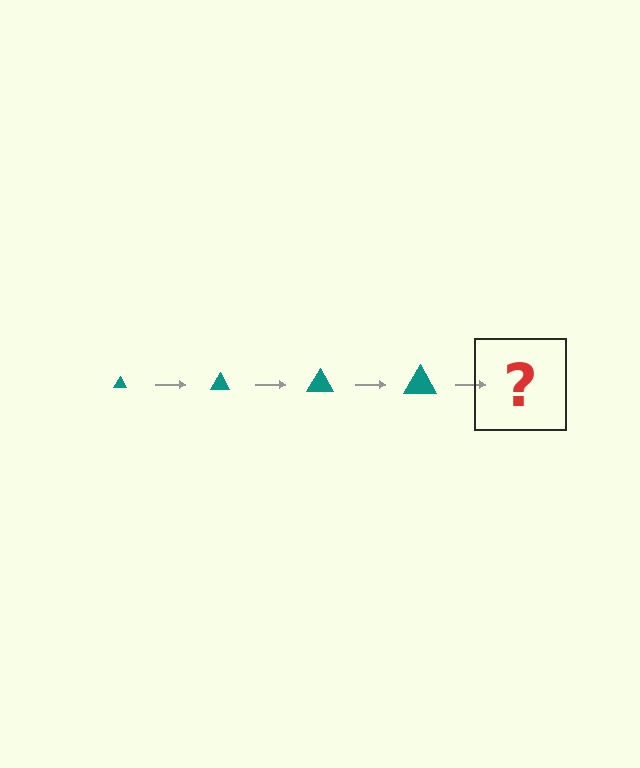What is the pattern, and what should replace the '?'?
The pattern is that the triangle gets progressively larger each step. The '?' should be a teal triangle, larger than the previous one.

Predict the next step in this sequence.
The next step is a teal triangle, larger than the previous one.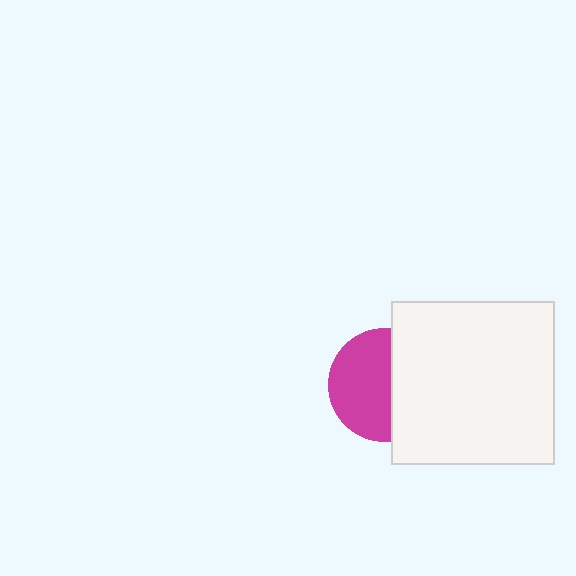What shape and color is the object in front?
The object in front is a white square.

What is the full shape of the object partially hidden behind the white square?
The partially hidden object is a magenta circle.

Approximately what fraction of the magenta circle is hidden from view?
Roughly 43% of the magenta circle is hidden behind the white square.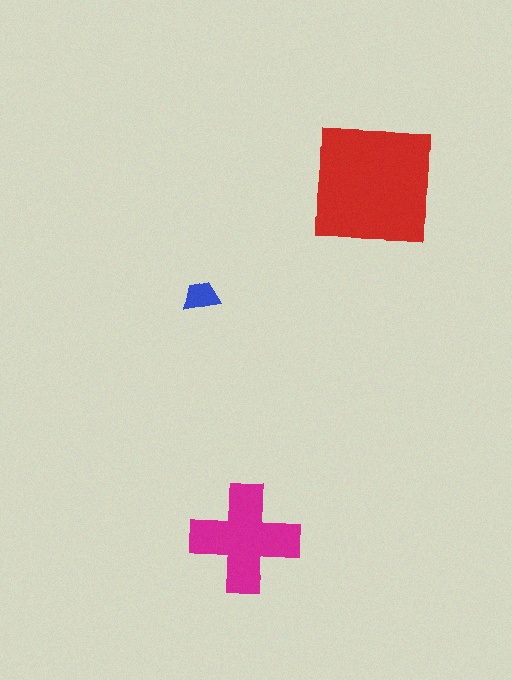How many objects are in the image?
There are 3 objects in the image.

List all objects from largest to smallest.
The red square, the magenta cross, the blue trapezoid.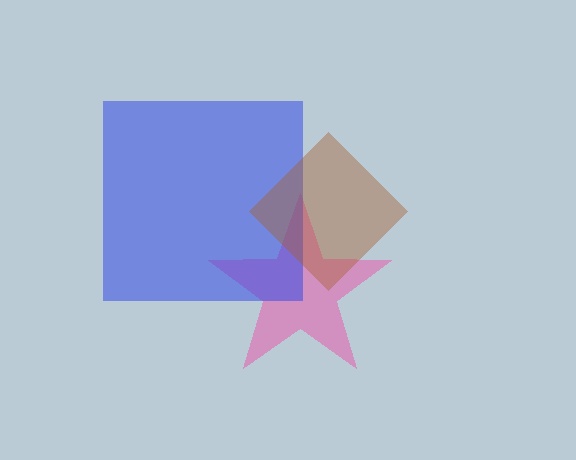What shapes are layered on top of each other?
The layered shapes are: a pink star, a blue square, a brown diamond.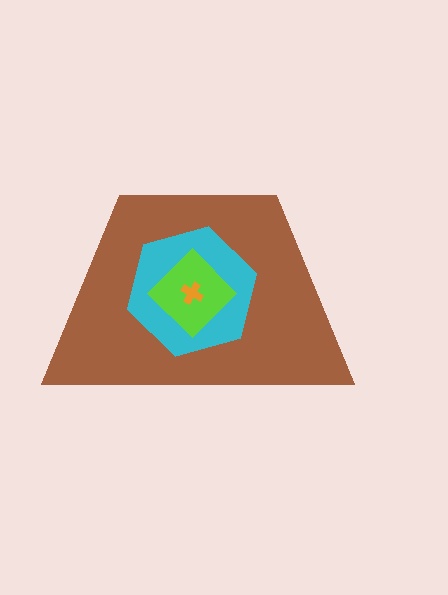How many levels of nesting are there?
4.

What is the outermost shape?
The brown trapezoid.